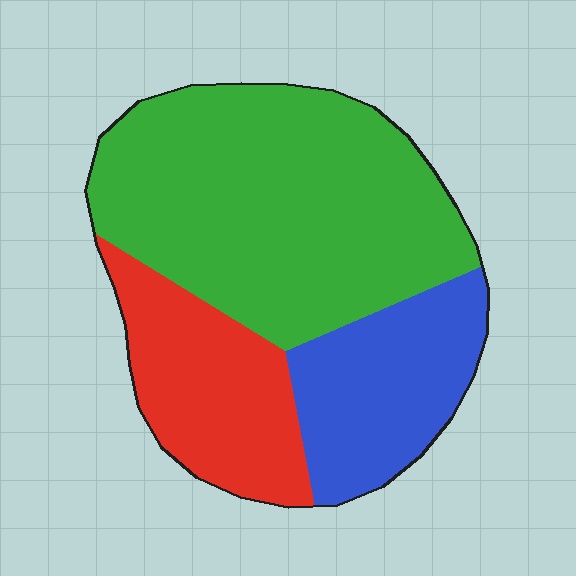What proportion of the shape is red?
Red covers around 25% of the shape.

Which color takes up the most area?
Green, at roughly 55%.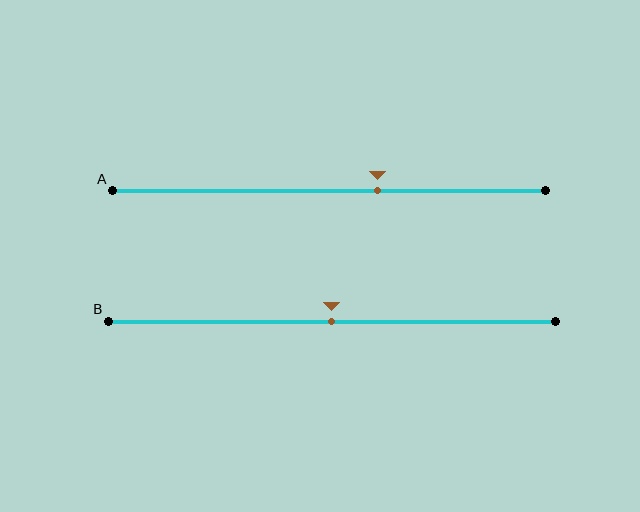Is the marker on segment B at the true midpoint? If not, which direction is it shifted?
Yes, the marker on segment B is at the true midpoint.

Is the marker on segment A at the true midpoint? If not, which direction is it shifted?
No, the marker on segment A is shifted to the right by about 11% of the segment length.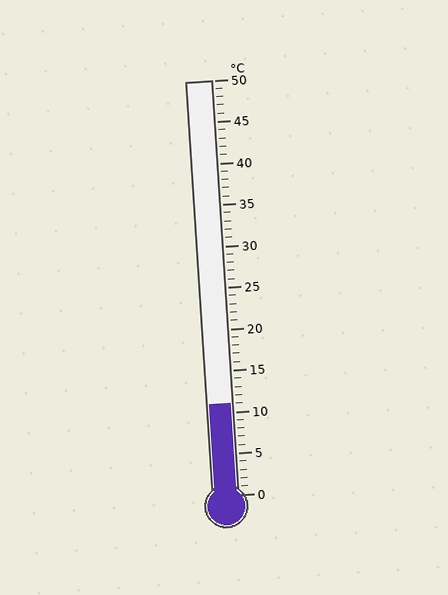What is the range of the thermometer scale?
The thermometer scale ranges from 0°C to 50°C.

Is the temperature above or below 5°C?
The temperature is above 5°C.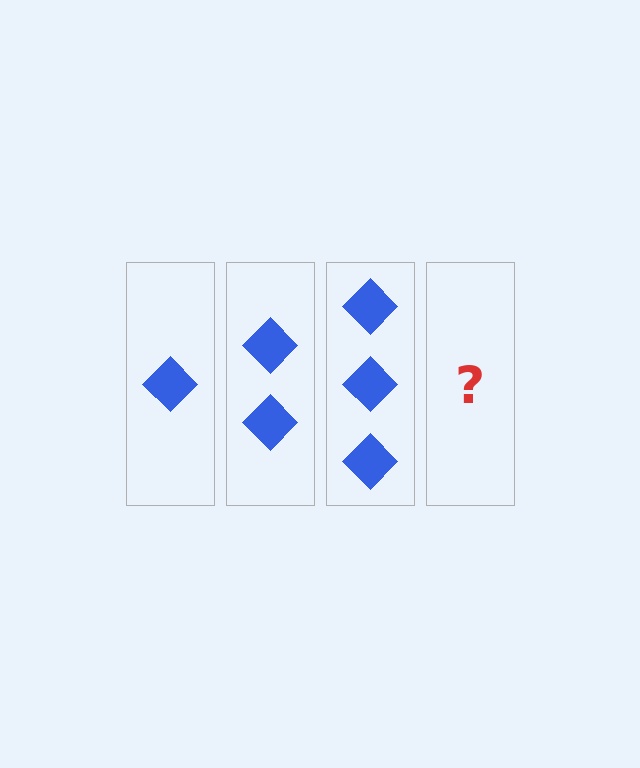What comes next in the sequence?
The next element should be 4 diamonds.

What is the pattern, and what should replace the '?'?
The pattern is that each step adds one more diamond. The '?' should be 4 diamonds.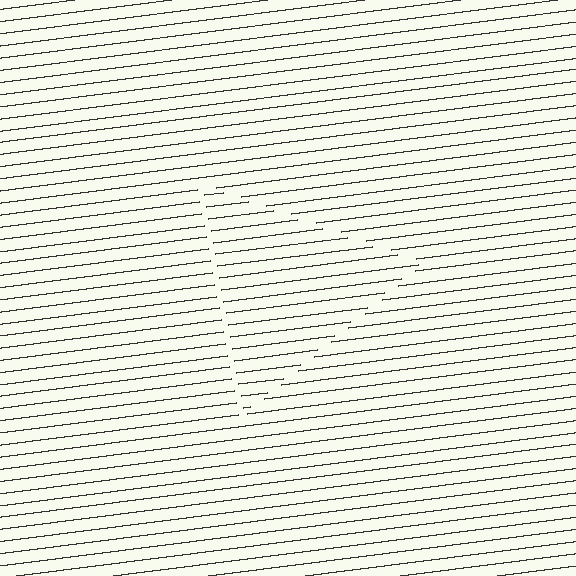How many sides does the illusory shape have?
3 sides — the line-ends trace a triangle.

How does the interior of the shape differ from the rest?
The interior of the shape contains the same grating, shifted by half a period — the contour is defined by the phase discontinuity where line-ends from the inner and outer gratings abut.